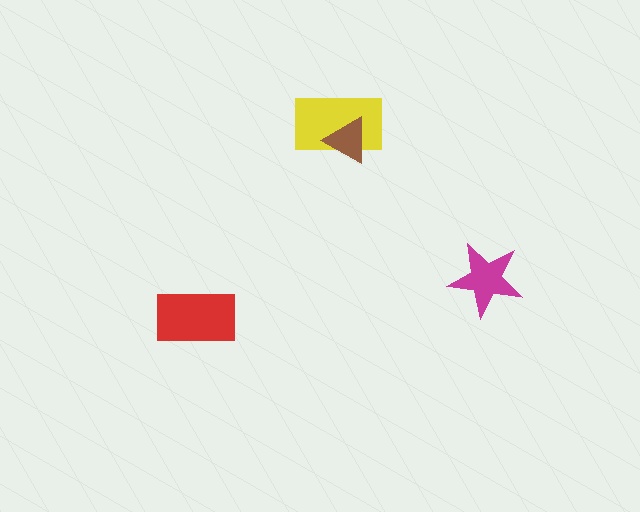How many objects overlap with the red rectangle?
0 objects overlap with the red rectangle.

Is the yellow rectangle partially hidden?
Yes, it is partially covered by another shape.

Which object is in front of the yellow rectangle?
The brown triangle is in front of the yellow rectangle.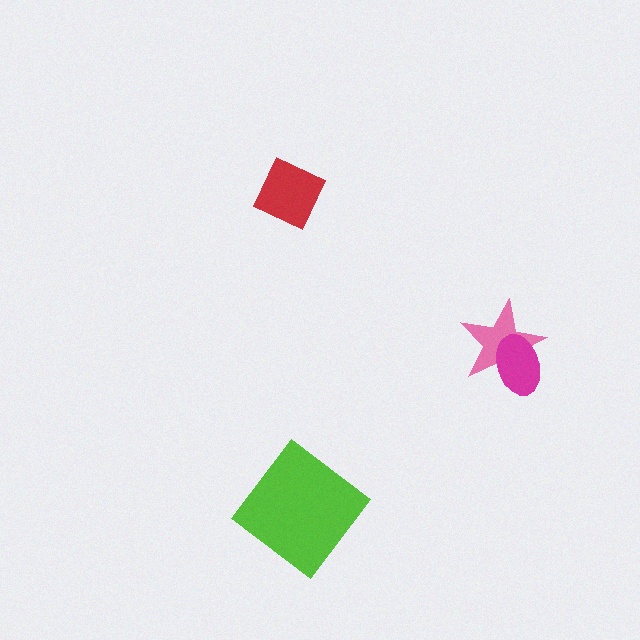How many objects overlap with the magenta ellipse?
1 object overlaps with the magenta ellipse.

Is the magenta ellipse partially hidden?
No, no other shape covers it.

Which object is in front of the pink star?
The magenta ellipse is in front of the pink star.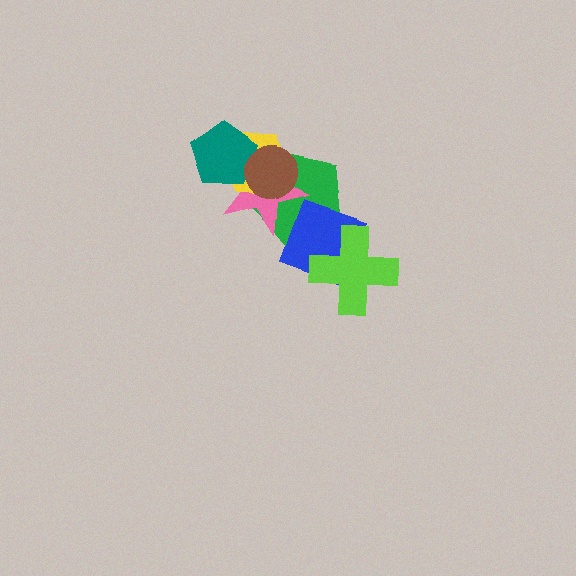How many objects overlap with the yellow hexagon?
4 objects overlap with the yellow hexagon.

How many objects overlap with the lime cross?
1 object overlaps with the lime cross.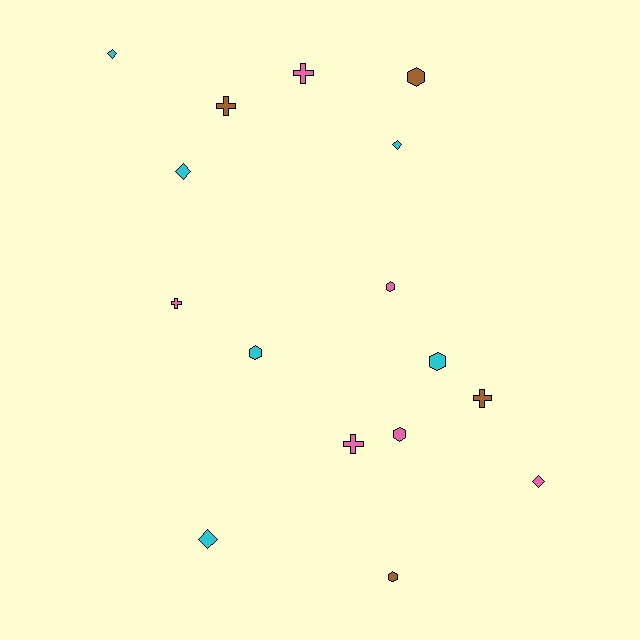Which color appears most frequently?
Cyan, with 6 objects.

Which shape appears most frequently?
Hexagon, with 6 objects.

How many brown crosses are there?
There are 2 brown crosses.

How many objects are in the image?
There are 16 objects.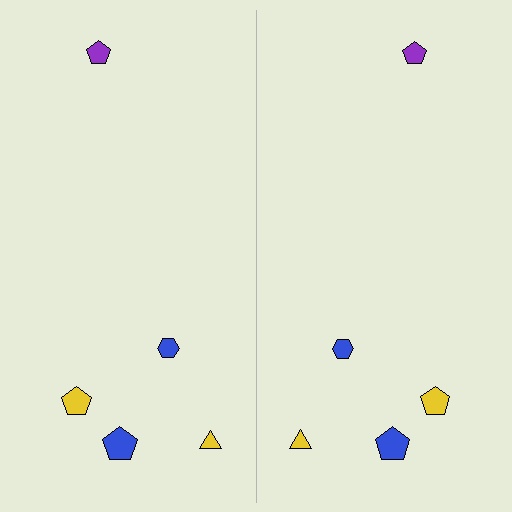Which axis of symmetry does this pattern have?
The pattern has a vertical axis of symmetry running through the center of the image.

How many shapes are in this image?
There are 10 shapes in this image.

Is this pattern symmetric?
Yes, this pattern has bilateral (reflection) symmetry.